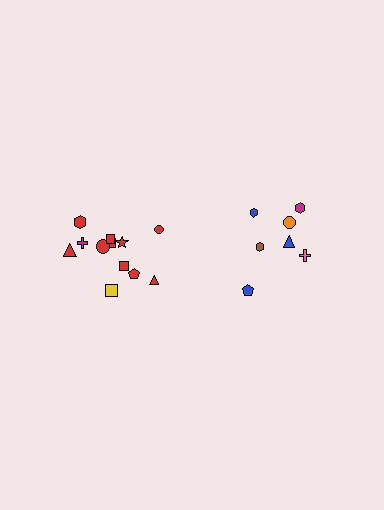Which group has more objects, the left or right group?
The left group.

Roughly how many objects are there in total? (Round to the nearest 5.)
Roughly 20 objects in total.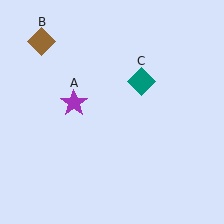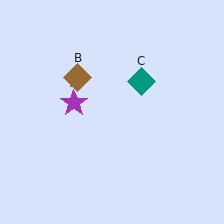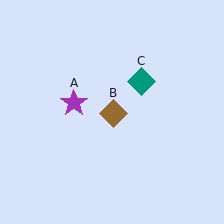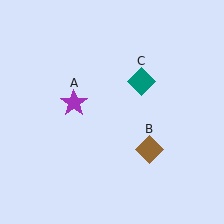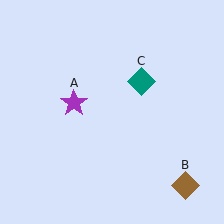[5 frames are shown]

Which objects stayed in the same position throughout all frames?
Purple star (object A) and teal diamond (object C) remained stationary.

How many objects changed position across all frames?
1 object changed position: brown diamond (object B).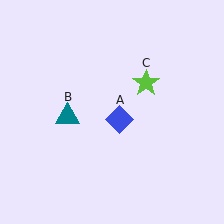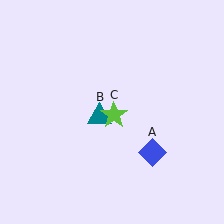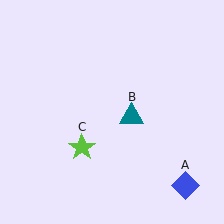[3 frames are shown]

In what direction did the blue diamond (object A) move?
The blue diamond (object A) moved down and to the right.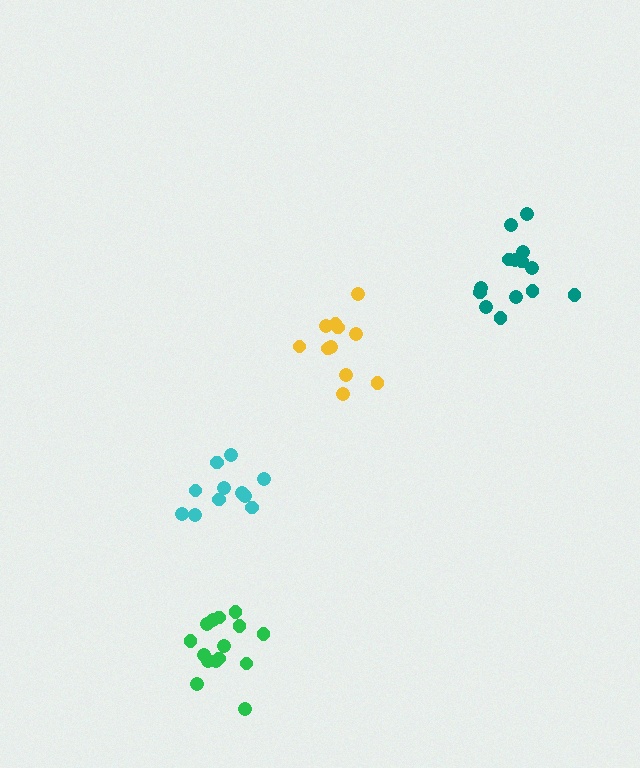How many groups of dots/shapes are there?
There are 4 groups.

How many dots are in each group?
Group 1: 14 dots, Group 2: 15 dots, Group 3: 11 dots, Group 4: 11 dots (51 total).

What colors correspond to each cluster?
The clusters are colored: teal, green, yellow, cyan.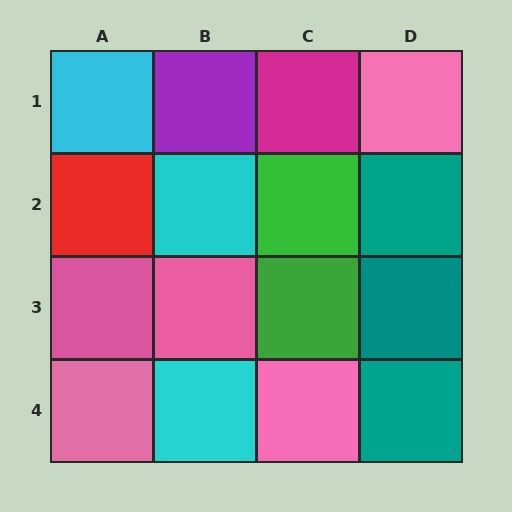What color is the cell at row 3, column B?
Pink.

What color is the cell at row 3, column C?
Green.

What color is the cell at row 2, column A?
Red.